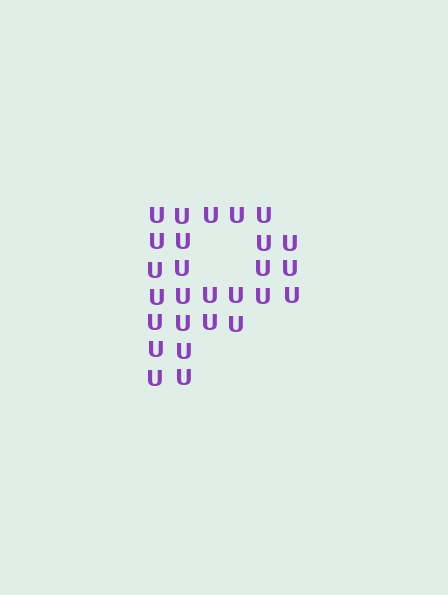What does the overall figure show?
The overall figure shows the letter P.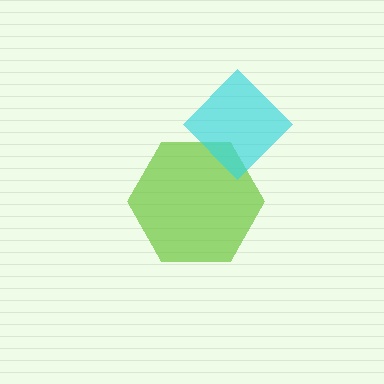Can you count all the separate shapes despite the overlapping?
Yes, there are 2 separate shapes.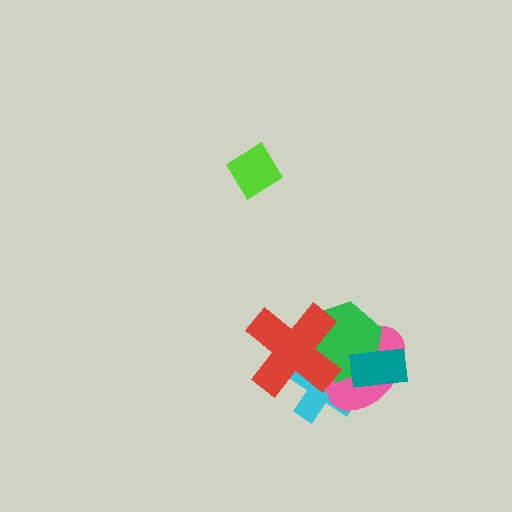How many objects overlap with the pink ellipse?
4 objects overlap with the pink ellipse.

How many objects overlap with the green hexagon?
4 objects overlap with the green hexagon.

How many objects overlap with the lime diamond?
0 objects overlap with the lime diamond.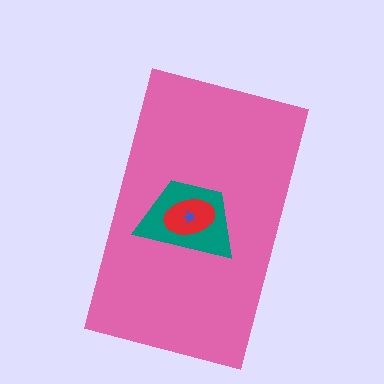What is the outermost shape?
The pink rectangle.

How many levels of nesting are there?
4.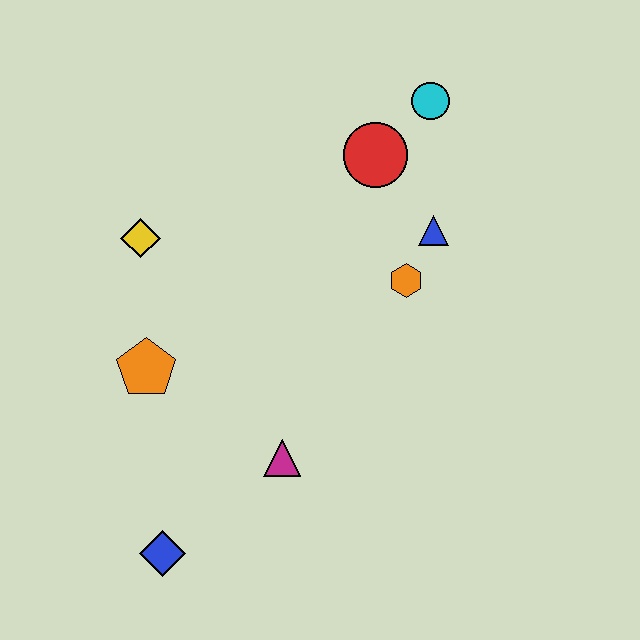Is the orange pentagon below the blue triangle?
Yes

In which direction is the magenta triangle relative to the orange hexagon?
The magenta triangle is below the orange hexagon.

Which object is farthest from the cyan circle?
The blue diamond is farthest from the cyan circle.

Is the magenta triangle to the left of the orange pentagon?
No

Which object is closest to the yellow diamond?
The orange pentagon is closest to the yellow diamond.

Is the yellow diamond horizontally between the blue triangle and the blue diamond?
No